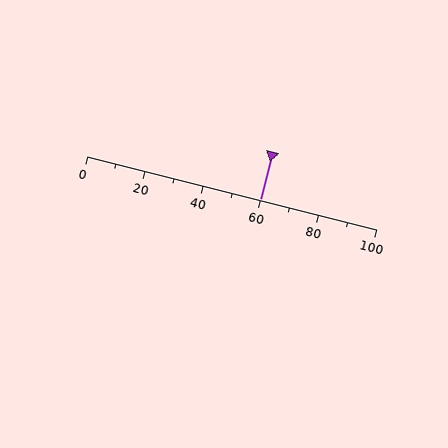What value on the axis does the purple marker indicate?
The marker indicates approximately 60.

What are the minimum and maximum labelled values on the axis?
The axis runs from 0 to 100.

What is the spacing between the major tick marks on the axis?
The major ticks are spaced 20 apart.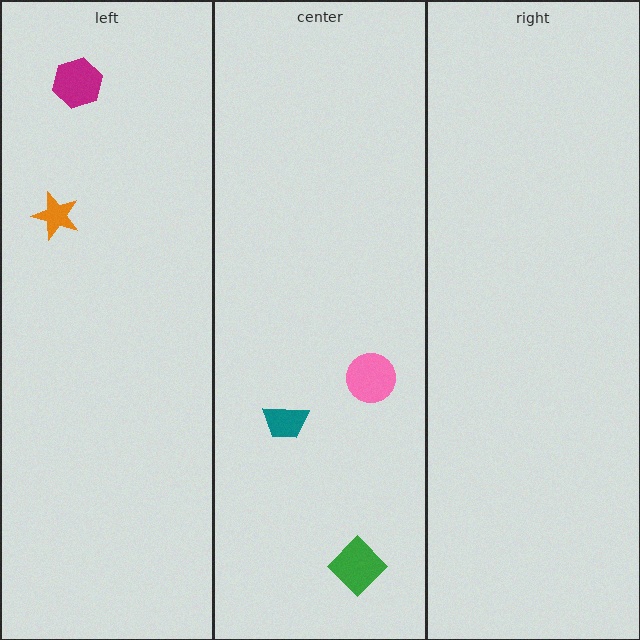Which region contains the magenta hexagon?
The left region.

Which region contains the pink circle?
The center region.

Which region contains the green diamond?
The center region.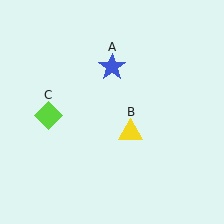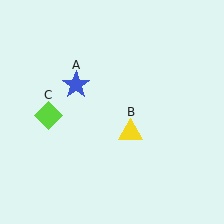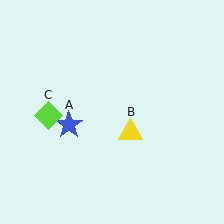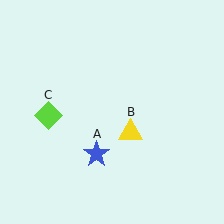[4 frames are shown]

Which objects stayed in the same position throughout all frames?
Yellow triangle (object B) and lime diamond (object C) remained stationary.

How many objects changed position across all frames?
1 object changed position: blue star (object A).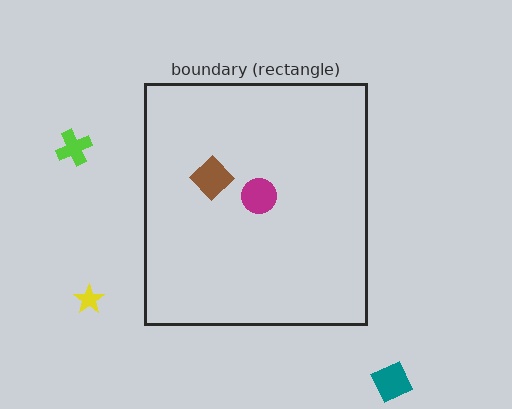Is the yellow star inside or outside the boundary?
Outside.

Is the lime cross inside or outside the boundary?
Outside.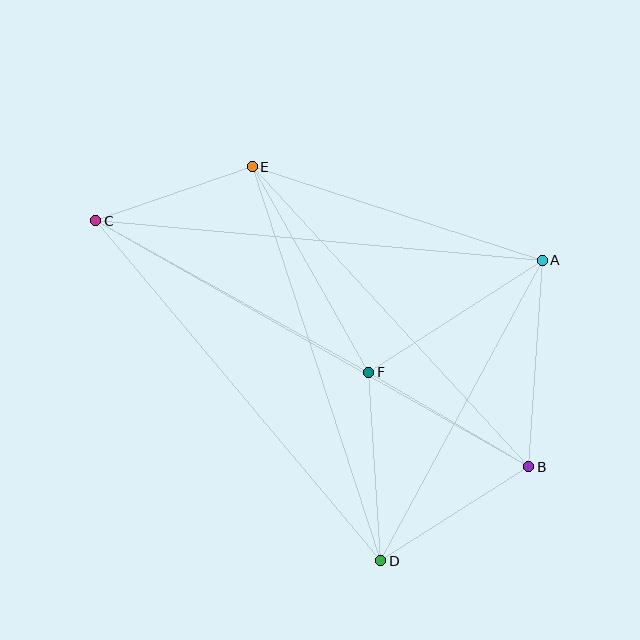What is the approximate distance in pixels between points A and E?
The distance between A and E is approximately 305 pixels.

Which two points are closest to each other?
Points C and E are closest to each other.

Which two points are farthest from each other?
Points B and C are farthest from each other.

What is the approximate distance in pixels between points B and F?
The distance between B and F is approximately 186 pixels.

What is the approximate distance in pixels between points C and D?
The distance between C and D is approximately 444 pixels.